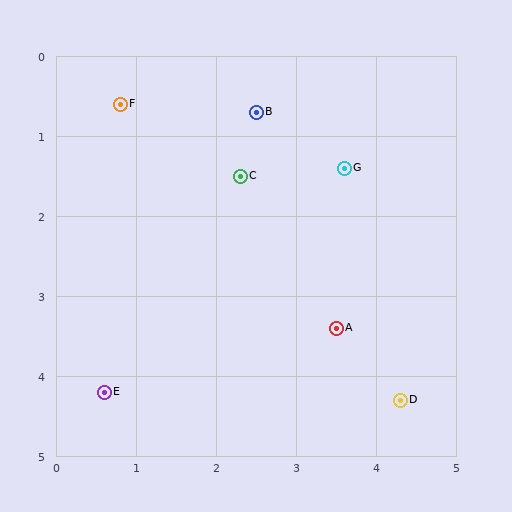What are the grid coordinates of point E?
Point E is at approximately (0.6, 4.2).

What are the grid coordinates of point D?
Point D is at approximately (4.3, 4.3).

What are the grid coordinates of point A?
Point A is at approximately (3.5, 3.4).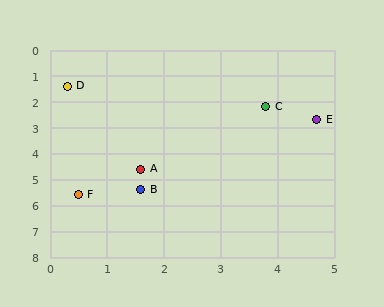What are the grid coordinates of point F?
Point F is at approximately (0.5, 5.6).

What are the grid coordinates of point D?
Point D is at approximately (0.3, 1.4).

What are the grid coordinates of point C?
Point C is at approximately (3.8, 2.2).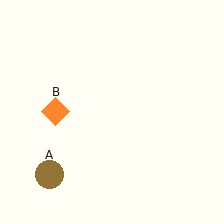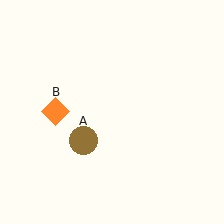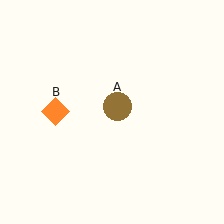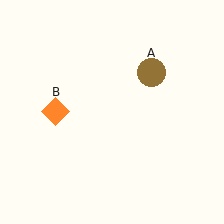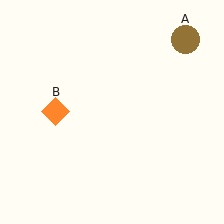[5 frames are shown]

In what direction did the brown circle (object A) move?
The brown circle (object A) moved up and to the right.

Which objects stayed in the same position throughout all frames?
Orange diamond (object B) remained stationary.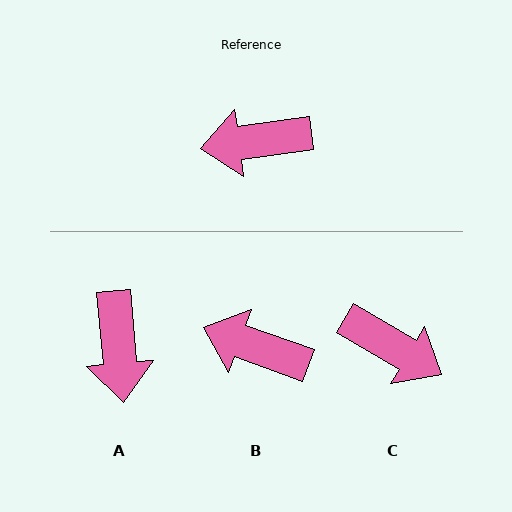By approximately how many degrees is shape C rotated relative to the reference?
Approximately 142 degrees counter-clockwise.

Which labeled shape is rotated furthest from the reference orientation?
C, about 142 degrees away.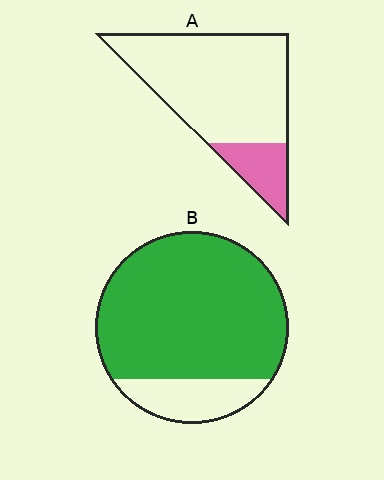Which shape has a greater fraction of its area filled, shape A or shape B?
Shape B.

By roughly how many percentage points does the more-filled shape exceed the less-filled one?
By roughly 65 percentage points (B over A).